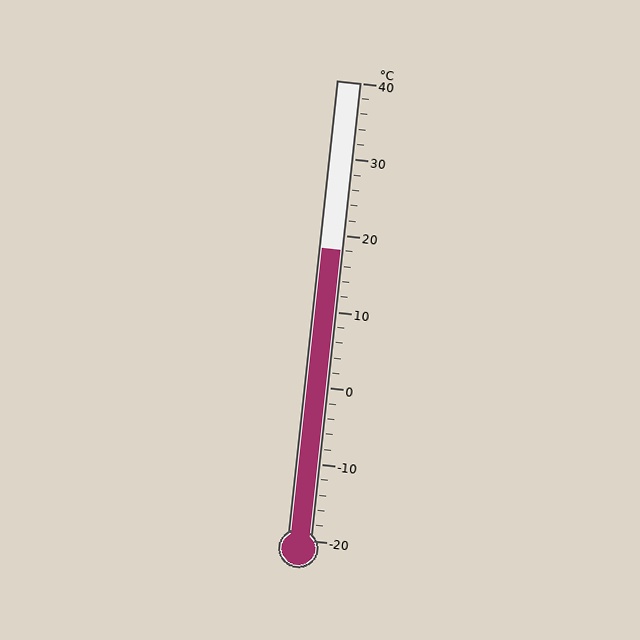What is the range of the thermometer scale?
The thermometer scale ranges from -20°C to 40°C.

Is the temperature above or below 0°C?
The temperature is above 0°C.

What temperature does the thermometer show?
The thermometer shows approximately 18°C.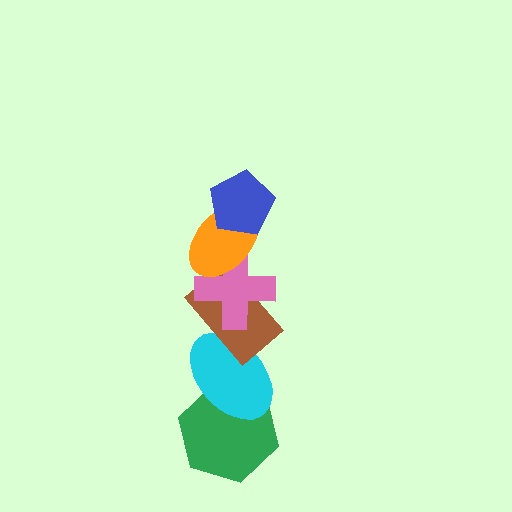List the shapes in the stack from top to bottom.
From top to bottom: the blue pentagon, the orange ellipse, the pink cross, the brown rectangle, the cyan ellipse, the green hexagon.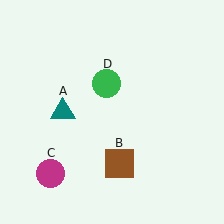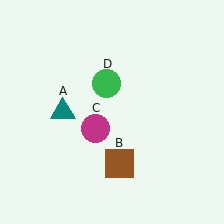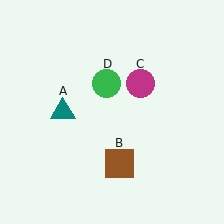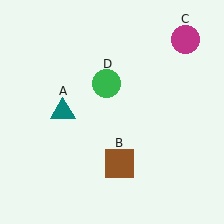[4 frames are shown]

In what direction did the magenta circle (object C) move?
The magenta circle (object C) moved up and to the right.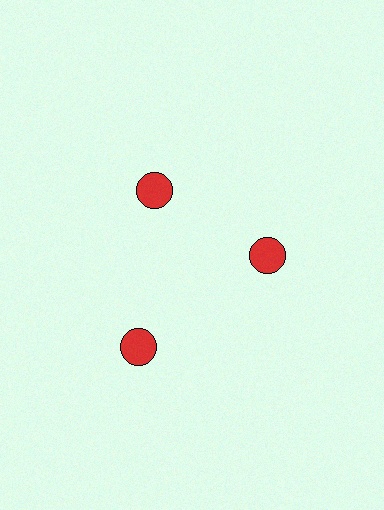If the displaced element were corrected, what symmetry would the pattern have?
It would have 3-fold rotational symmetry — the pattern would map onto itself every 120 degrees.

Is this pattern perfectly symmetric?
No. The 3 red circles are arranged in a ring, but one element near the 7 o'clock position is pushed outward from the center, breaking the 3-fold rotational symmetry.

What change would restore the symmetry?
The symmetry would be restored by moving it inward, back onto the ring so that all 3 circles sit at equal angles and equal distance from the center.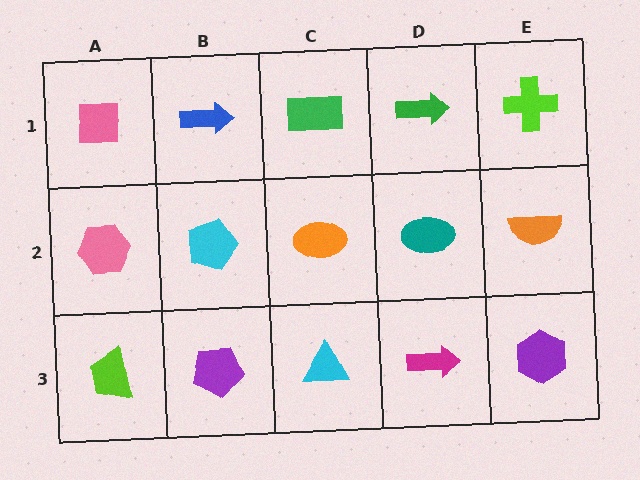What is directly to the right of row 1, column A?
A blue arrow.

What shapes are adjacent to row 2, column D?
A green arrow (row 1, column D), a magenta arrow (row 3, column D), an orange ellipse (row 2, column C), an orange semicircle (row 2, column E).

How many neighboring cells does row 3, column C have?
3.